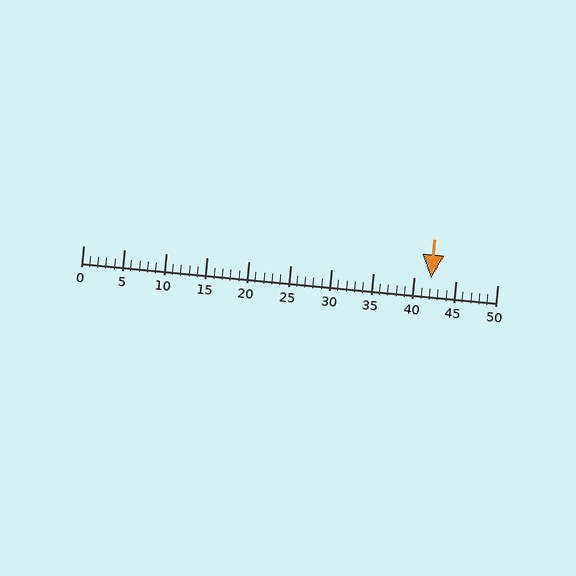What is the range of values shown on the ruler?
The ruler shows values from 0 to 50.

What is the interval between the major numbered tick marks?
The major tick marks are spaced 5 units apart.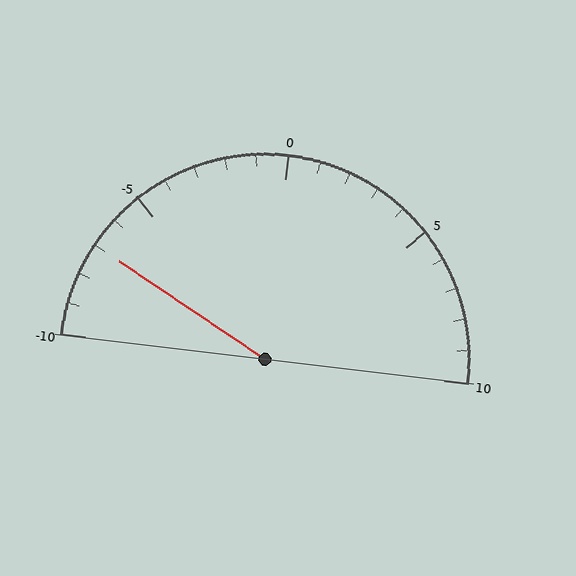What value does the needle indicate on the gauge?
The needle indicates approximately -7.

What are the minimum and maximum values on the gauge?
The gauge ranges from -10 to 10.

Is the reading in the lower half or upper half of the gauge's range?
The reading is in the lower half of the range (-10 to 10).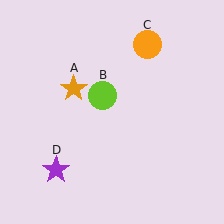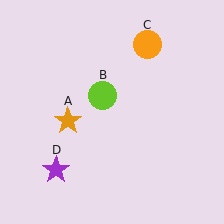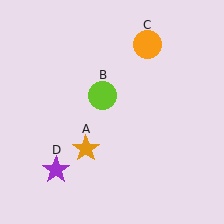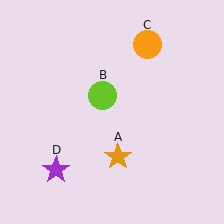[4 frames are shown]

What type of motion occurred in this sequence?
The orange star (object A) rotated counterclockwise around the center of the scene.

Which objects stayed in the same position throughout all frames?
Lime circle (object B) and orange circle (object C) and purple star (object D) remained stationary.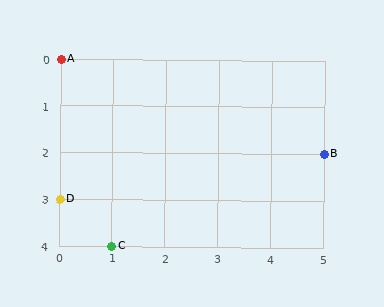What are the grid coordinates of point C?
Point C is at grid coordinates (1, 4).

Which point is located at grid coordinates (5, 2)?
Point B is at (5, 2).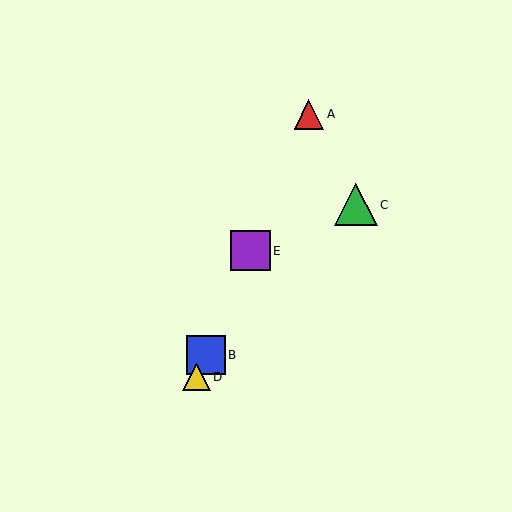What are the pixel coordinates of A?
Object A is at (309, 114).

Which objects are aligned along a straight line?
Objects A, B, D, E are aligned along a straight line.